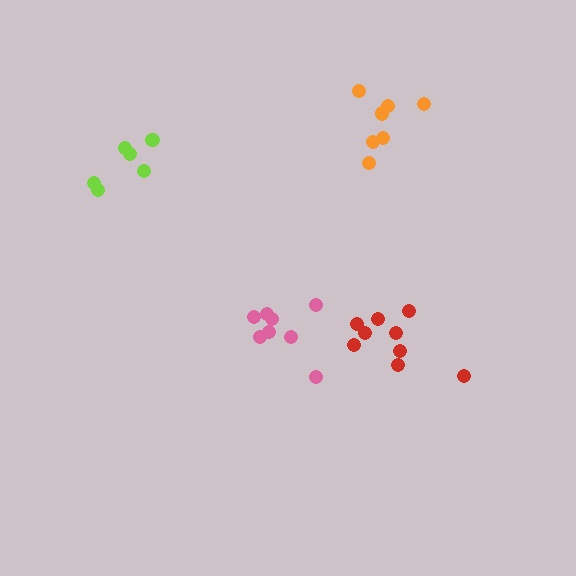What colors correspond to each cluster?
The clusters are colored: pink, red, lime, orange.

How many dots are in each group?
Group 1: 8 dots, Group 2: 9 dots, Group 3: 6 dots, Group 4: 7 dots (30 total).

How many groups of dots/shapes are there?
There are 4 groups.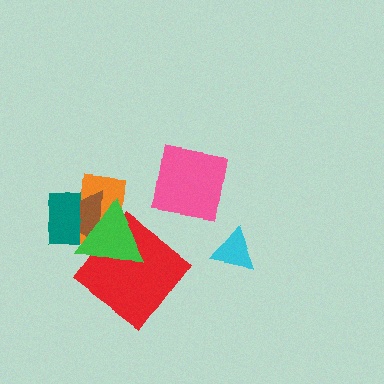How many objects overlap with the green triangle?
4 objects overlap with the green triangle.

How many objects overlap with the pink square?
0 objects overlap with the pink square.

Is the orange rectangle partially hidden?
Yes, it is partially covered by another shape.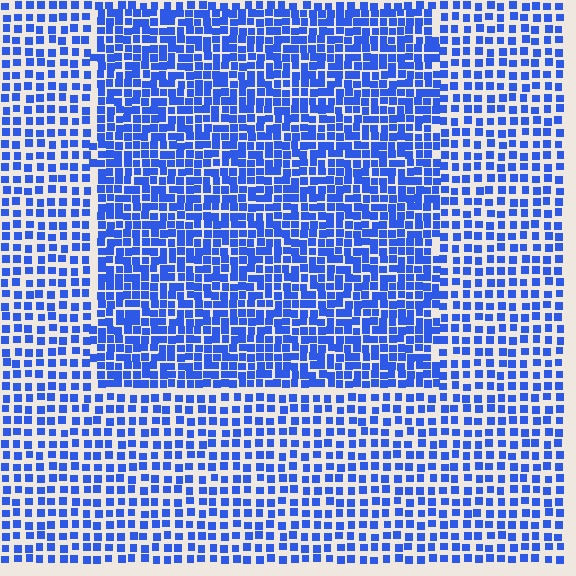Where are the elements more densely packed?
The elements are more densely packed inside the rectangle boundary.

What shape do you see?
I see a rectangle.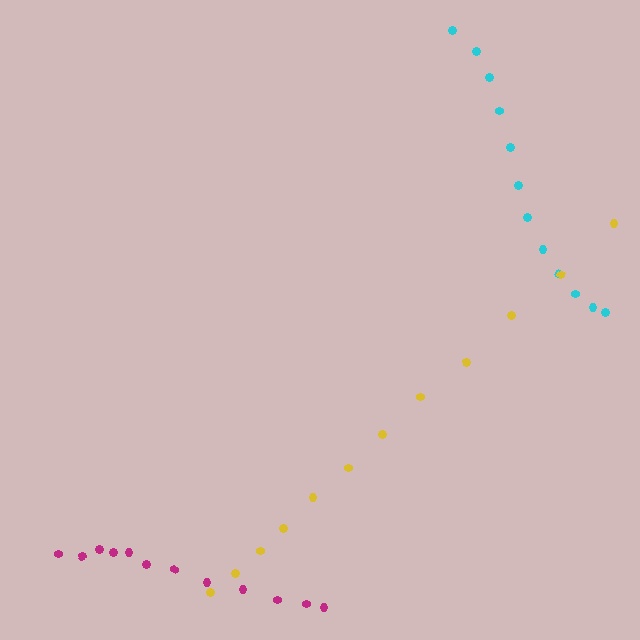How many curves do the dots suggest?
There are 3 distinct paths.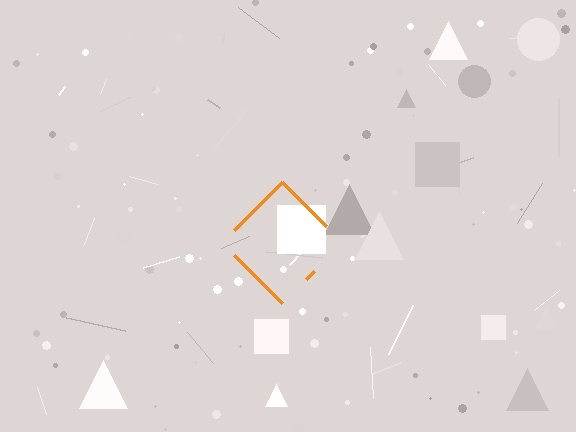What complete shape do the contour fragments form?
The contour fragments form a diamond.